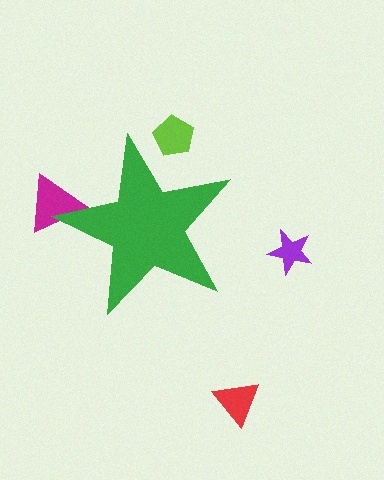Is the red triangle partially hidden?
No, the red triangle is fully visible.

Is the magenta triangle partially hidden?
Yes, the magenta triangle is partially hidden behind the green star.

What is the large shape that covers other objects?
A green star.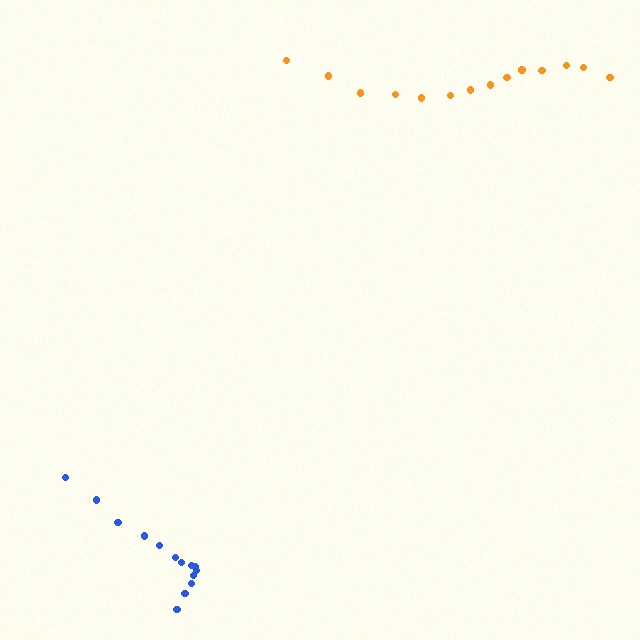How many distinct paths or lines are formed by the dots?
There are 2 distinct paths.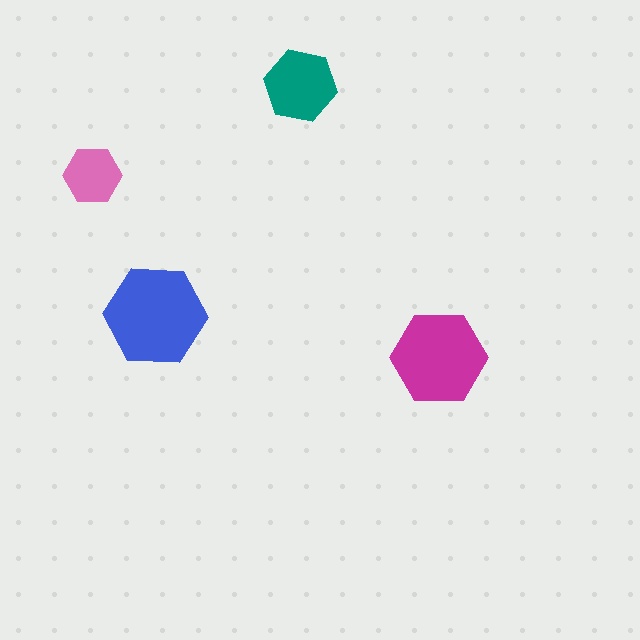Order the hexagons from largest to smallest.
the blue one, the magenta one, the teal one, the pink one.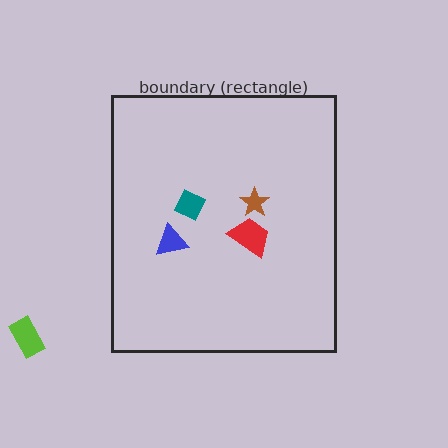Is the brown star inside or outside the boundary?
Inside.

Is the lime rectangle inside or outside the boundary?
Outside.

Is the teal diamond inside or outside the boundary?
Inside.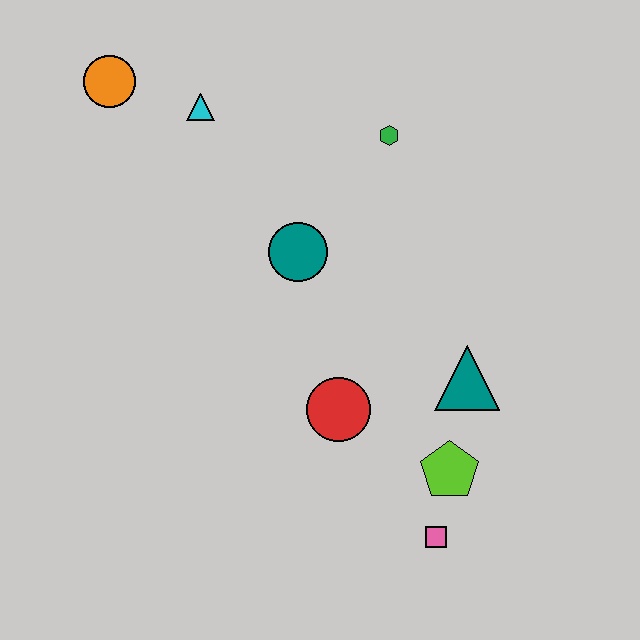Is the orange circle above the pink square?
Yes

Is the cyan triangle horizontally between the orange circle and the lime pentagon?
Yes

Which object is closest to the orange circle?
The cyan triangle is closest to the orange circle.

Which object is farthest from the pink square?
The orange circle is farthest from the pink square.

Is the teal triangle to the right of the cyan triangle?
Yes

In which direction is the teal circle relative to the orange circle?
The teal circle is to the right of the orange circle.